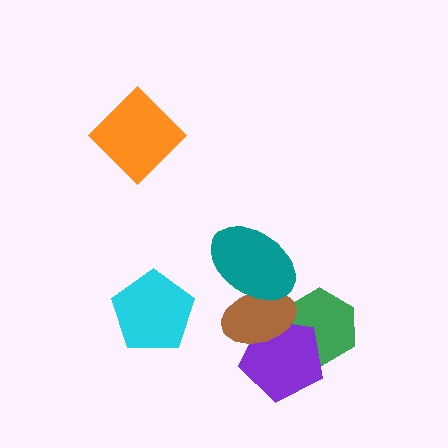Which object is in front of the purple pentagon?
The brown ellipse is in front of the purple pentagon.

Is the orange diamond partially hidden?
No, no other shape covers it.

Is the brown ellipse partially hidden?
Yes, it is partially covered by another shape.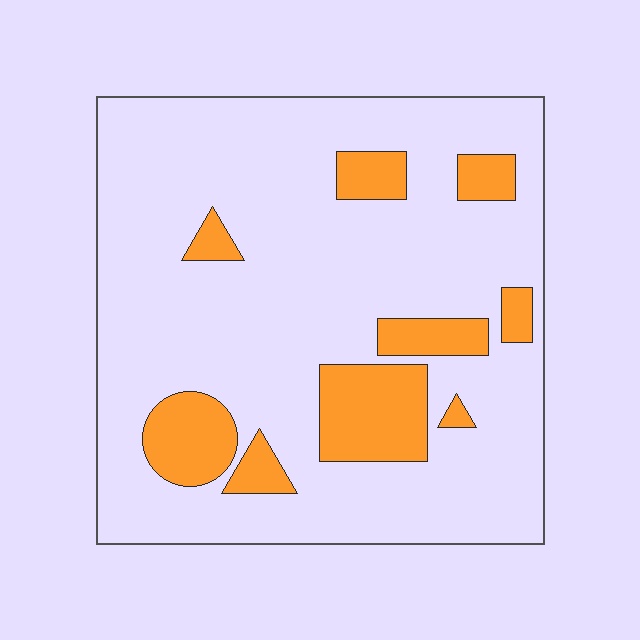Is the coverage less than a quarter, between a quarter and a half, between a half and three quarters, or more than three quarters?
Less than a quarter.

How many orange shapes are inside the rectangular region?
9.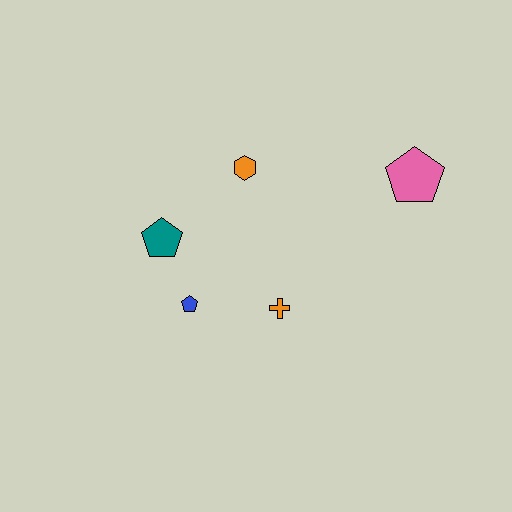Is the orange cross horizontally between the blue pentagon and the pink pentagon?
Yes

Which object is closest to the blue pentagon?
The teal pentagon is closest to the blue pentagon.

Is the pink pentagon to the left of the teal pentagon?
No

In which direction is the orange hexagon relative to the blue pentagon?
The orange hexagon is above the blue pentagon.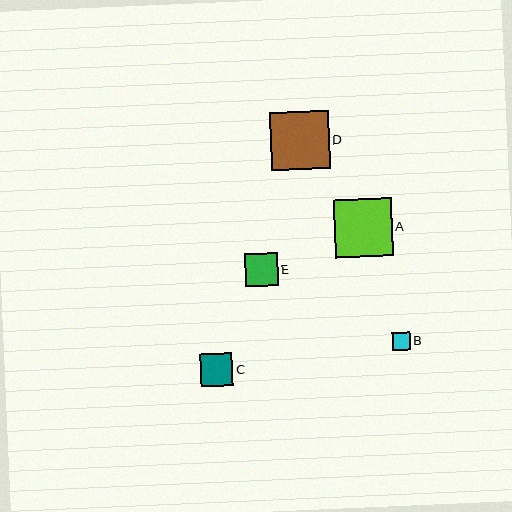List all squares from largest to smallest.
From largest to smallest: D, A, E, C, B.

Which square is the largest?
Square D is the largest with a size of approximately 58 pixels.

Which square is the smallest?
Square B is the smallest with a size of approximately 18 pixels.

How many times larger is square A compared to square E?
Square A is approximately 1.8 times the size of square E.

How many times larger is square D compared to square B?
Square D is approximately 3.3 times the size of square B.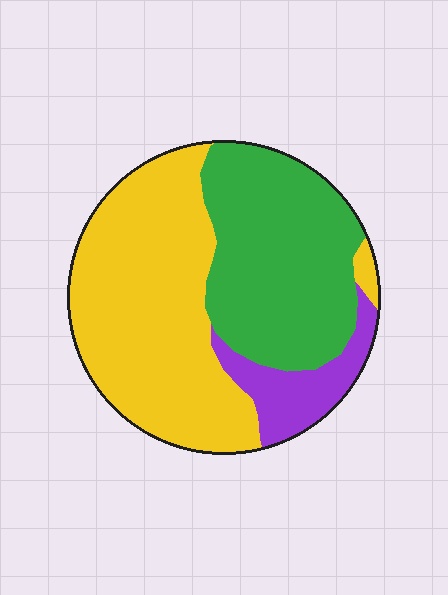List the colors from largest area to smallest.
From largest to smallest: yellow, green, purple.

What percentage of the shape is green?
Green takes up about three eighths (3/8) of the shape.